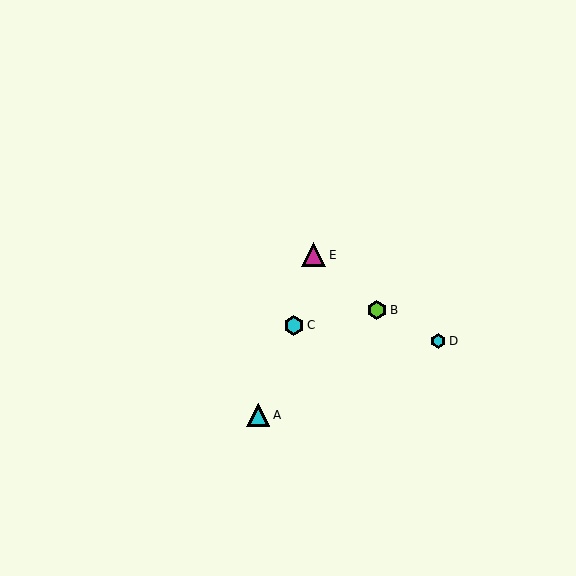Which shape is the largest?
The magenta triangle (labeled E) is the largest.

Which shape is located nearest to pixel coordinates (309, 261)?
The magenta triangle (labeled E) at (314, 255) is nearest to that location.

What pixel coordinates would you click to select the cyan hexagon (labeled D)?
Click at (438, 341) to select the cyan hexagon D.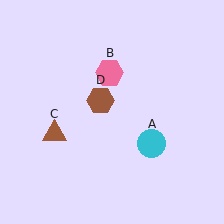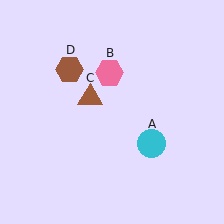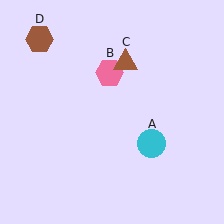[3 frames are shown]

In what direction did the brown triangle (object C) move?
The brown triangle (object C) moved up and to the right.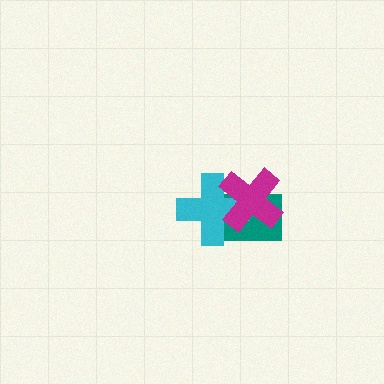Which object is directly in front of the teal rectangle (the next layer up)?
The cyan cross is directly in front of the teal rectangle.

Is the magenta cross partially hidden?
No, no other shape covers it.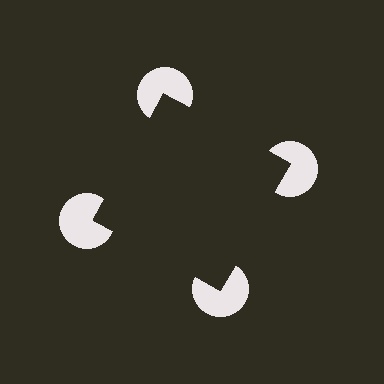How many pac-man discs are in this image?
There are 4 — one at each vertex of the illusory square.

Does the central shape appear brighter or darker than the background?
It typically appears slightly darker than the background, even though no actual brightness change is drawn.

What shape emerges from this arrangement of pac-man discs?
An illusory square — its edges are inferred from the aligned wedge cuts in the pac-man discs, not physically drawn.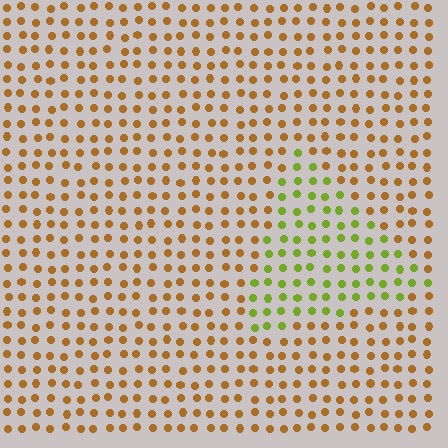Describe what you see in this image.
The image is filled with small brown elements in a uniform arrangement. A triangle-shaped region is visible where the elements are tinted to a slightly different hue, forming a subtle color boundary.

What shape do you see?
I see a triangle.